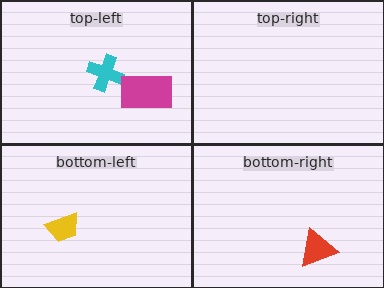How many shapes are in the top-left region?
2.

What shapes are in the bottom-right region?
The red triangle.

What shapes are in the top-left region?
The cyan cross, the magenta rectangle.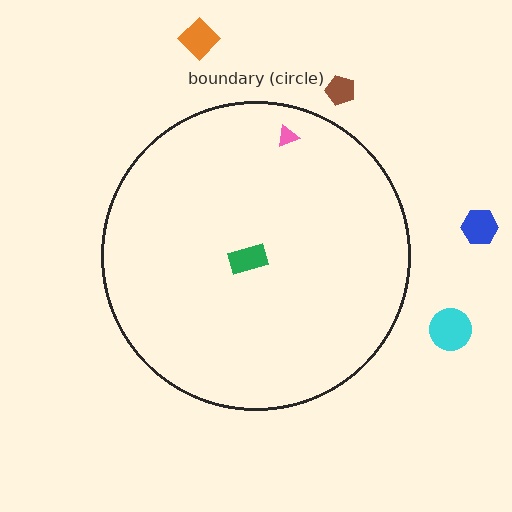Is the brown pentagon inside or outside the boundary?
Outside.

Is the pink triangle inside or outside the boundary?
Inside.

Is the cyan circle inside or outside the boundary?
Outside.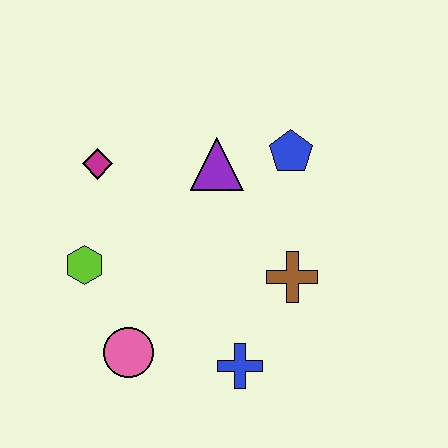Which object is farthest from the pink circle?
The blue pentagon is farthest from the pink circle.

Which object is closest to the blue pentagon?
The purple triangle is closest to the blue pentagon.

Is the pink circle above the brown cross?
No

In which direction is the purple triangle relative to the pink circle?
The purple triangle is above the pink circle.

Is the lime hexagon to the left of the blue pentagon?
Yes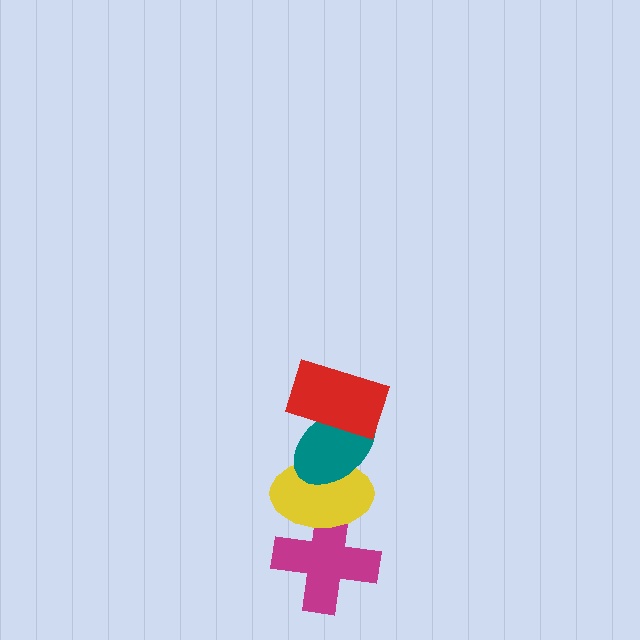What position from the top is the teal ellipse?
The teal ellipse is 2nd from the top.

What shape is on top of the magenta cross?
The yellow ellipse is on top of the magenta cross.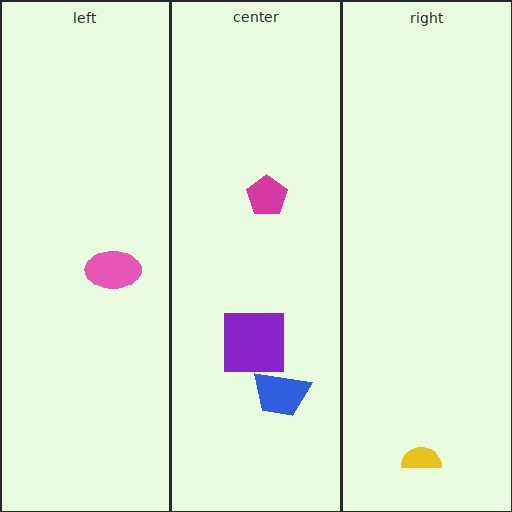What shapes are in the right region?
The yellow semicircle.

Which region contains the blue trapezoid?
The center region.